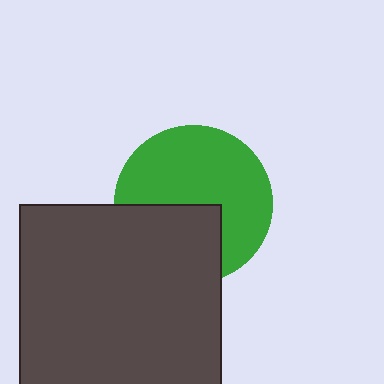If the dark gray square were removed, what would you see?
You would see the complete green circle.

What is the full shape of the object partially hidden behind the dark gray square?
The partially hidden object is a green circle.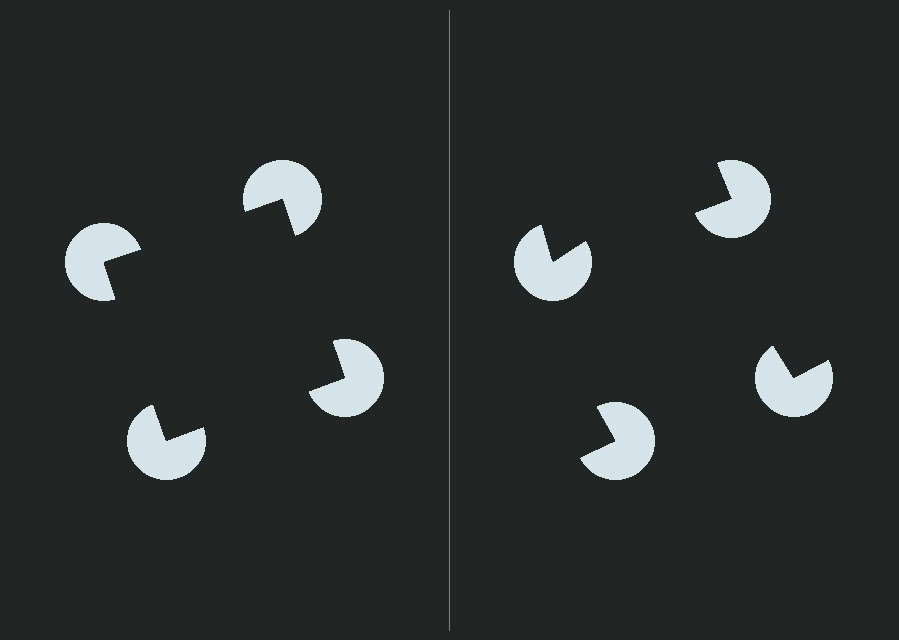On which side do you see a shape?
An illusory square appears on the left side. On the right side the wedge cuts are rotated, so no coherent shape forms.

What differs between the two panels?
The pac-man discs are positioned identically on both sides; only the wedge orientations differ. On the left they align to a square; on the right they are misaligned.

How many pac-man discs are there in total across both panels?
8 — 4 on each side.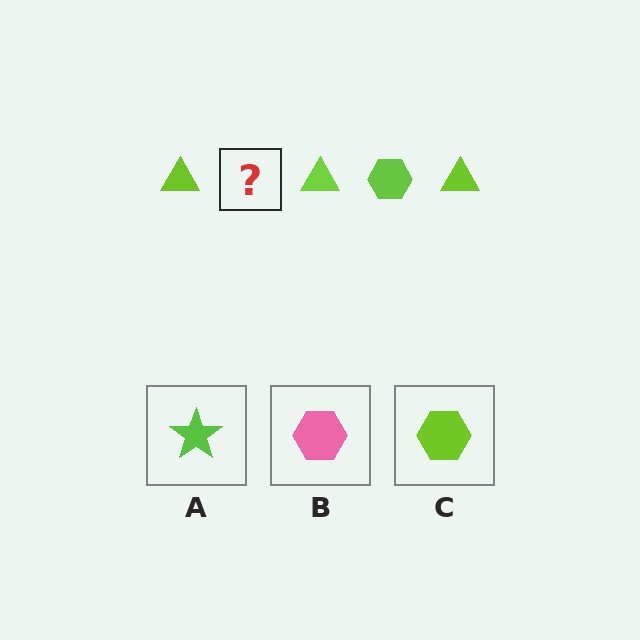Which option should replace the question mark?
Option C.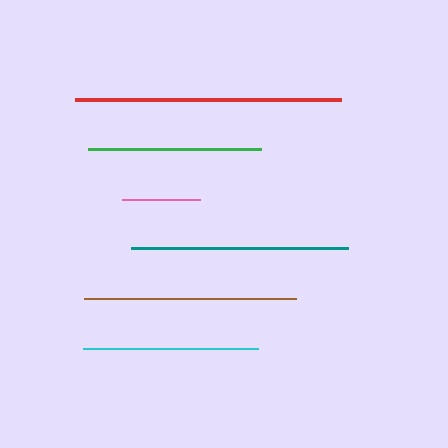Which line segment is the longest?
The red line is the longest at approximately 266 pixels.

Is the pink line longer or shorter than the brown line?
The brown line is longer than the pink line.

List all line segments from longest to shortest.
From longest to shortest: red, teal, brown, cyan, green, pink.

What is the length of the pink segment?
The pink segment is approximately 78 pixels long.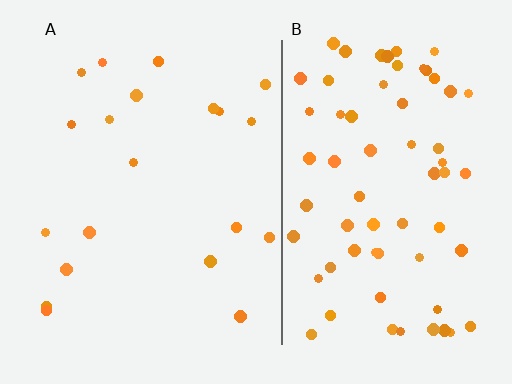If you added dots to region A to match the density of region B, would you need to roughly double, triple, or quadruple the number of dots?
Approximately triple.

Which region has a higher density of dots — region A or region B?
B (the right).